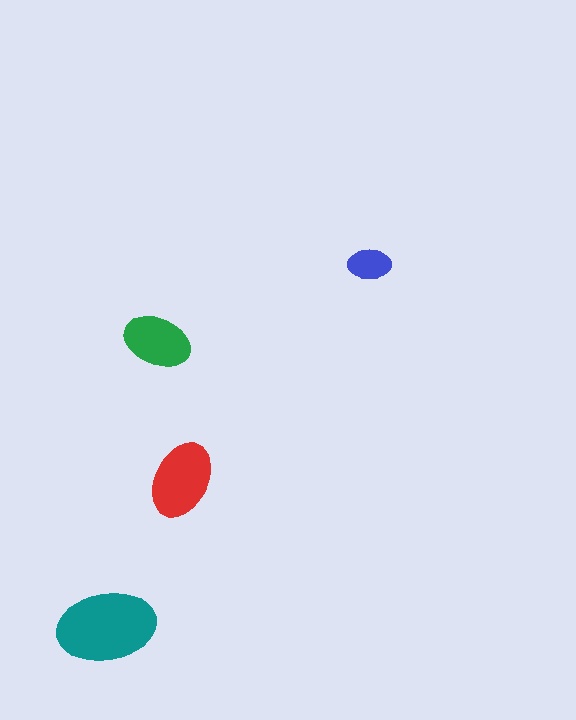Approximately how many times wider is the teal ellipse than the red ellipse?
About 1.5 times wider.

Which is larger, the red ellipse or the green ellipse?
The red one.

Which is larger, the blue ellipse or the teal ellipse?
The teal one.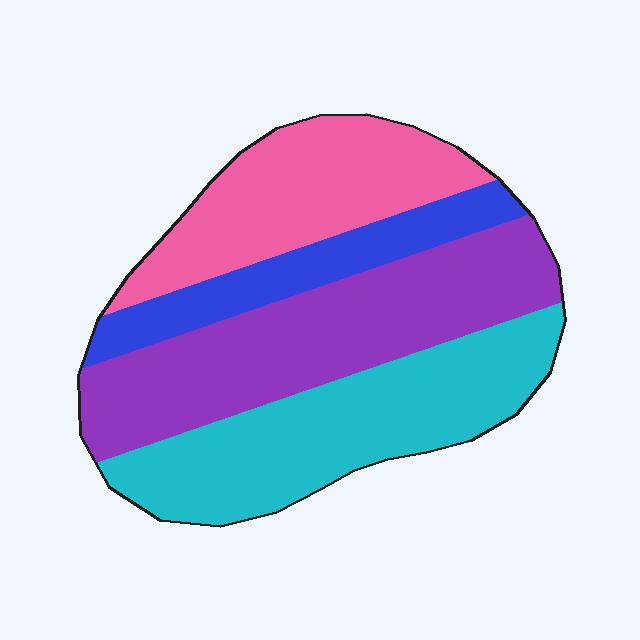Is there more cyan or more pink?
Cyan.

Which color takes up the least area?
Blue, at roughly 15%.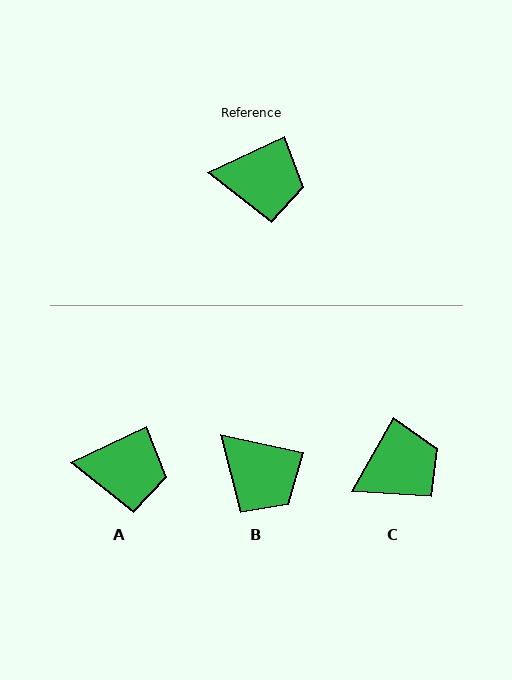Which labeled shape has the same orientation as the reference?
A.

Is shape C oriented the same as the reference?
No, it is off by about 35 degrees.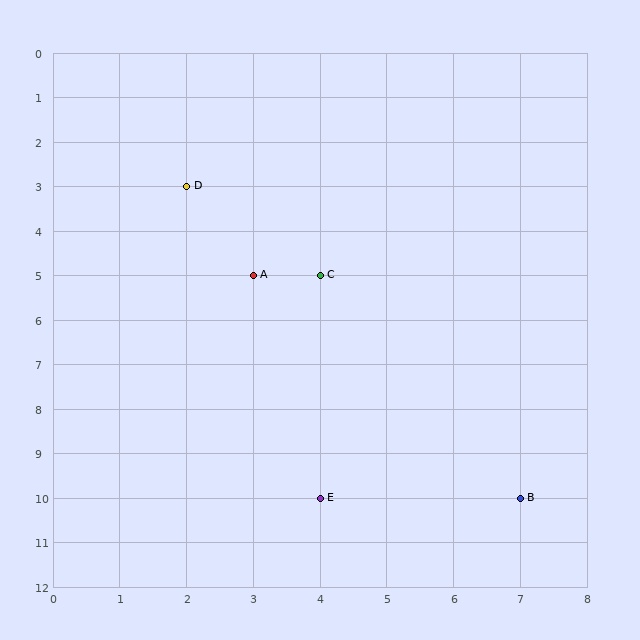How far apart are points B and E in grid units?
Points B and E are 3 columns apart.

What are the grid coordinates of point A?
Point A is at grid coordinates (3, 5).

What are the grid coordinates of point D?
Point D is at grid coordinates (2, 3).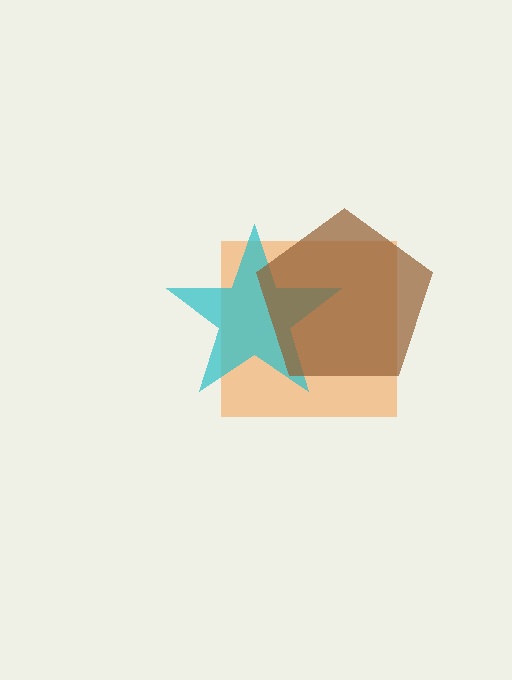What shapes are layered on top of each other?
The layered shapes are: an orange square, a cyan star, a brown pentagon.